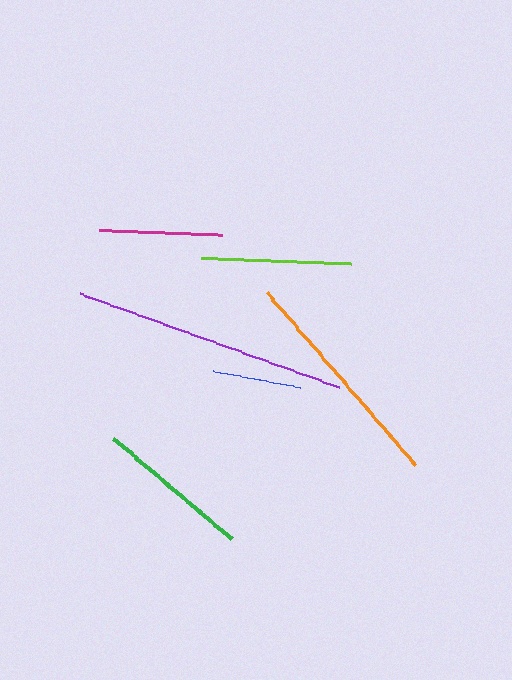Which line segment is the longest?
The purple line is the longest at approximately 276 pixels.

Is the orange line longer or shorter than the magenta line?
The orange line is longer than the magenta line.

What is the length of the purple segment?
The purple segment is approximately 276 pixels long.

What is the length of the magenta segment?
The magenta segment is approximately 123 pixels long.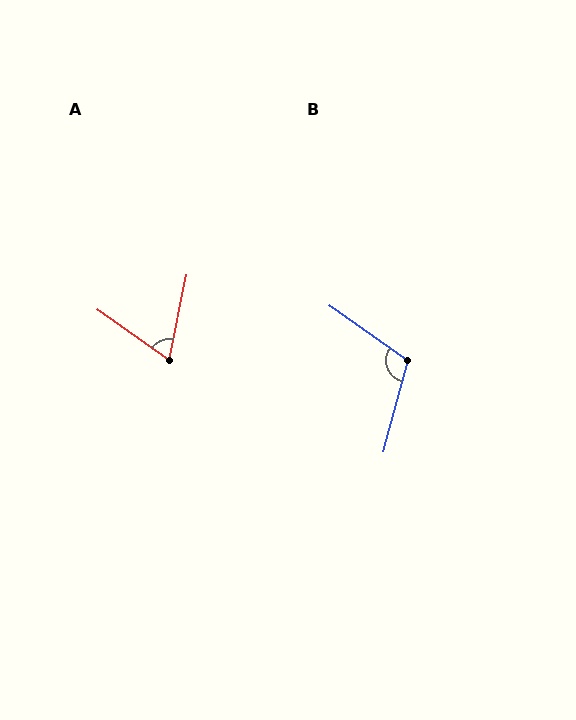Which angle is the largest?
B, at approximately 110 degrees.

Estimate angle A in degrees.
Approximately 67 degrees.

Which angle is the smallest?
A, at approximately 67 degrees.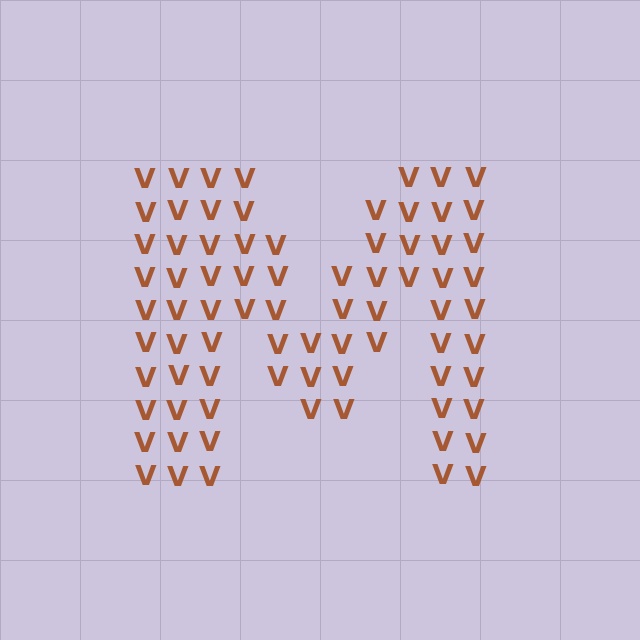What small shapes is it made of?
It is made of small letter V's.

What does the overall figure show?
The overall figure shows the letter M.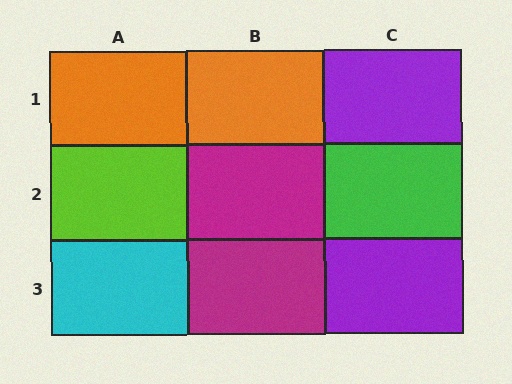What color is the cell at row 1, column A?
Orange.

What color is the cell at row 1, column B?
Orange.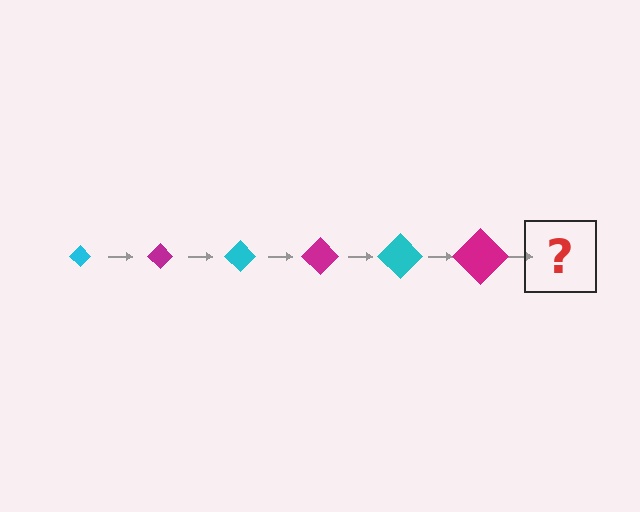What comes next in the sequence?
The next element should be a cyan diamond, larger than the previous one.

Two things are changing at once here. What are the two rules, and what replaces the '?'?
The two rules are that the diamond grows larger each step and the color cycles through cyan and magenta. The '?' should be a cyan diamond, larger than the previous one.